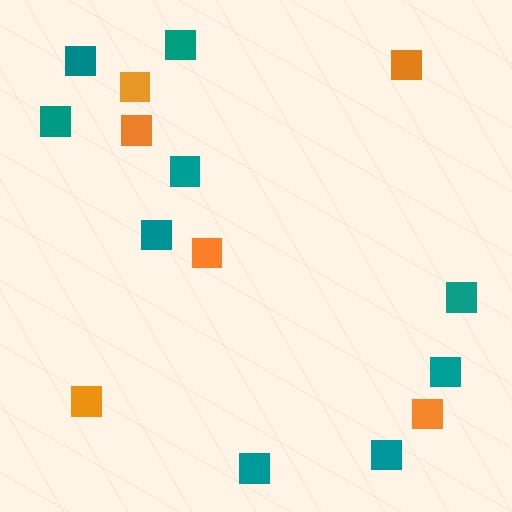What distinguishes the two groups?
There are 2 groups: one group of teal squares (9) and one group of orange squares (6).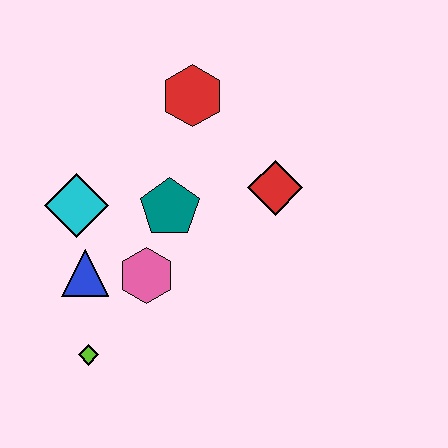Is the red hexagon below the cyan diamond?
No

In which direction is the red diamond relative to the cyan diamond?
The red diamond is to the right of the cyan diamond.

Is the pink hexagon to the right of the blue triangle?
Yes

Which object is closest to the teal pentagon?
The pink hexagon is closest to the teal pentagon.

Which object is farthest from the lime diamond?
The red hexagon is farthest from the lime diamond.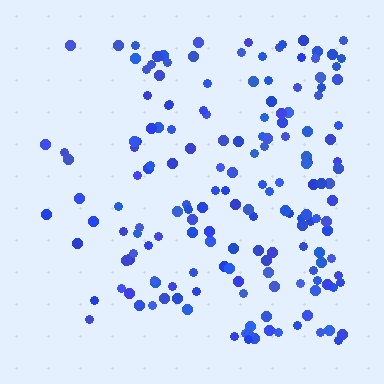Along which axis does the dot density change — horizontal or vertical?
Horizontal.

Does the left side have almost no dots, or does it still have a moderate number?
Still a moderate number, just noticeably fewer than the right.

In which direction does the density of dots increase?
From left to right, with the right side densest.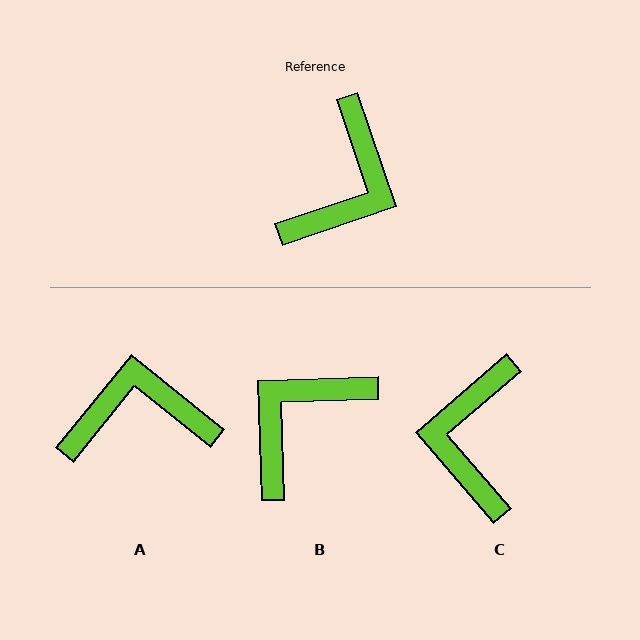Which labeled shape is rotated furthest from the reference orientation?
B, about 163 degrees away.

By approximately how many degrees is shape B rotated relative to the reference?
Approximately 163 degrees counter-clockwise.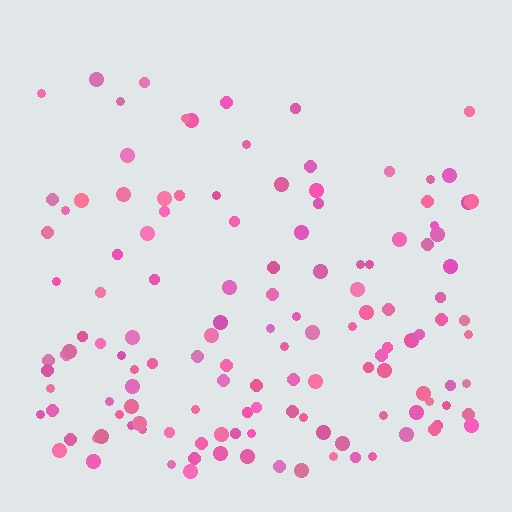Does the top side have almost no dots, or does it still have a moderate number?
Still a moderate number, just noticeably fewer than the bottom.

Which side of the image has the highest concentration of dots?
The bottom.